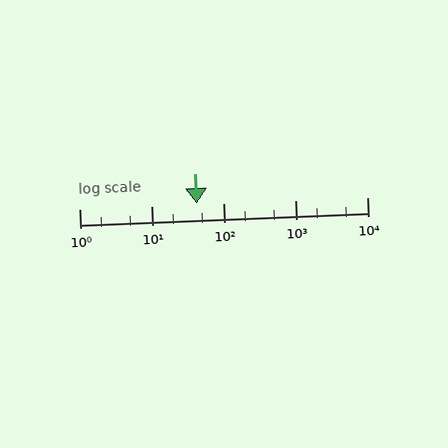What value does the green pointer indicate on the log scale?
The pointer indicates approximately 43.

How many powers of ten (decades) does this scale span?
The scale spans 4 decades, from 1 to 10000.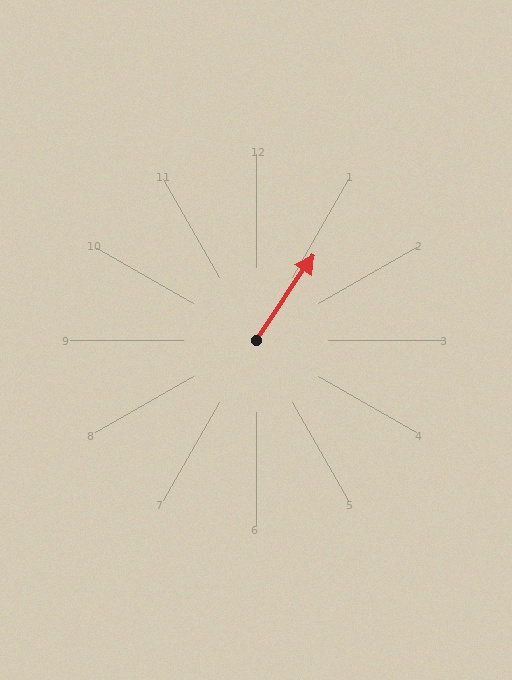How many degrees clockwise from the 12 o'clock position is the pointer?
Approximately 34 degrees.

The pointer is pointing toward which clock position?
Roughly 1 o'clock.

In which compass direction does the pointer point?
Northeast.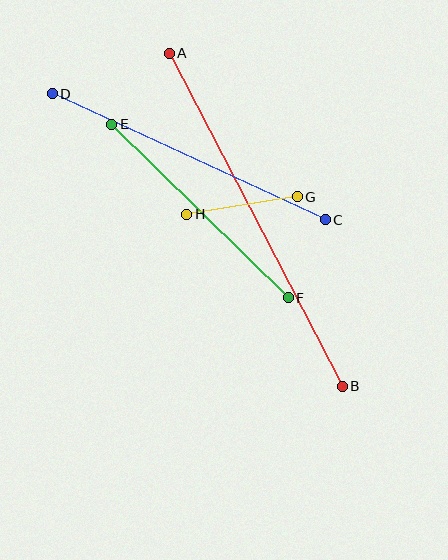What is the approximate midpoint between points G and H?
The midpoint is at approximately (242, 206) pixels.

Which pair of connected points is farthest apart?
Points A and B are farthest apart.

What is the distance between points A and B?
The distance is approximately 375 pixels.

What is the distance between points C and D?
The distance is approximately 301 pixels.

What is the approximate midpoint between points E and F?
The midpoint is at approximately (200, 211) pixels.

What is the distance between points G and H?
The distance is approximately 111 pixels.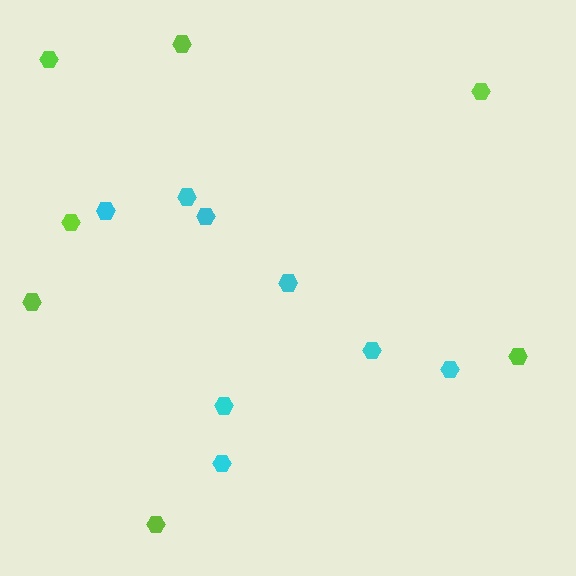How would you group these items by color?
There are 2 groups: one group of lime hexagons (7) and one group of cyan hexagons (8).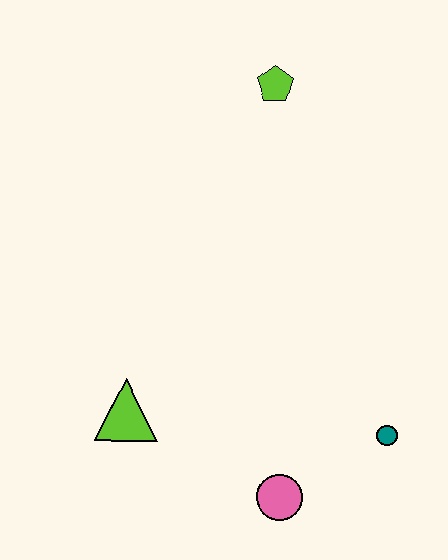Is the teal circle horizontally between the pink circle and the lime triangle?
No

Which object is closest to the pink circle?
The teal circle is closest to the pink circle.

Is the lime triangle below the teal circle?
No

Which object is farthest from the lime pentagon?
The pink circle is farthest from the lime pentagon.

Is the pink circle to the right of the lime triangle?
Yes